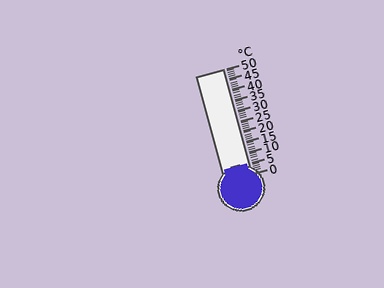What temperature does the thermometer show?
The thermometer shows approximately 5°C.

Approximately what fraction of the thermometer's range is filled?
The thermometer is filled to approximately 10% of its range.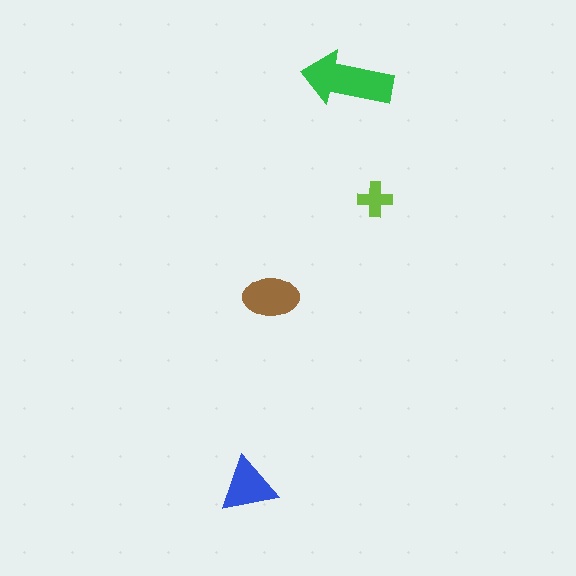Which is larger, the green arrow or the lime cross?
The green arrow.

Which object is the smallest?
The lime cross.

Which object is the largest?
The green arrow.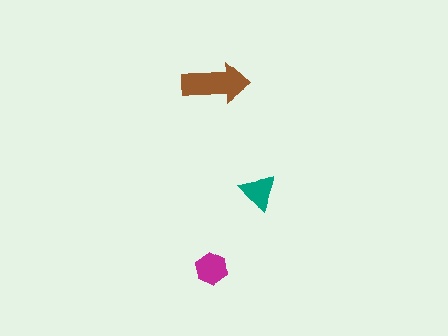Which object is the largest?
The brown arrow.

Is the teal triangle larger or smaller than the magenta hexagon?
Smaller.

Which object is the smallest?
The teal triangle.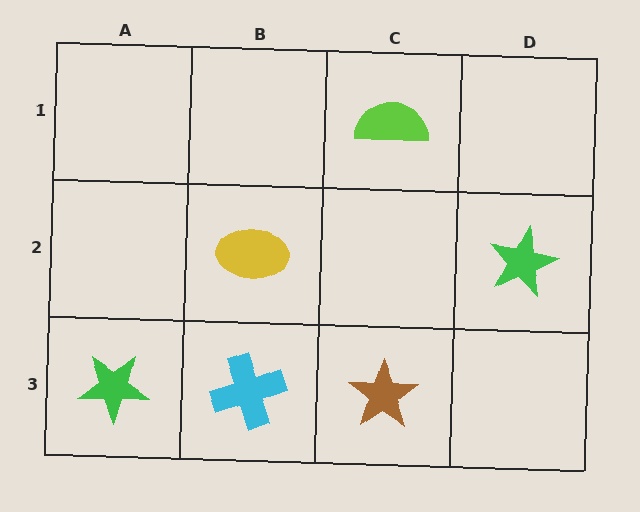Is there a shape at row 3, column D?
No, that cell is empty.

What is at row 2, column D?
A green star.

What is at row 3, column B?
A cyan cross.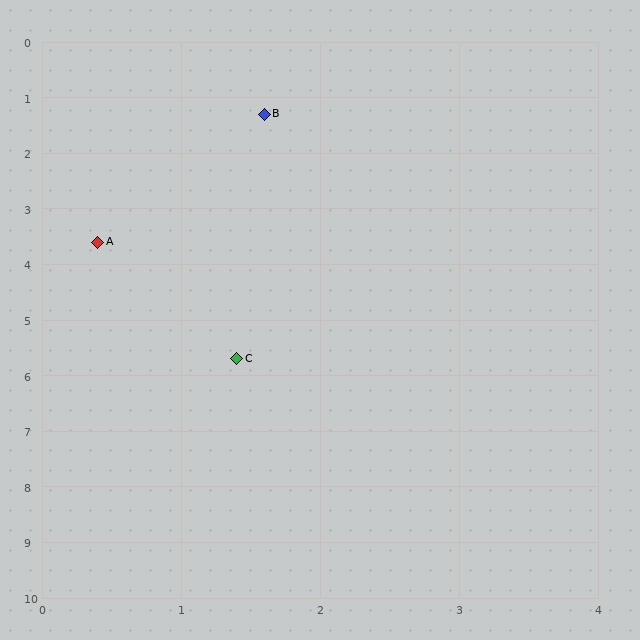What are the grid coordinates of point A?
Point A is at approximately (0.4, 3.6).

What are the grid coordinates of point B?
Point B is at approximately (1.6, 1.3).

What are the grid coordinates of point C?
Point C is at approximately (1.4, 5.7).